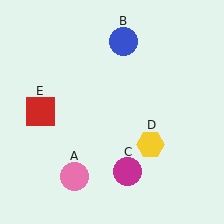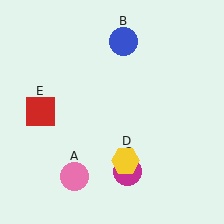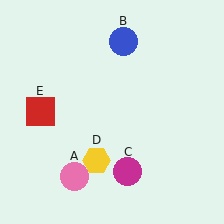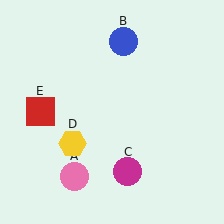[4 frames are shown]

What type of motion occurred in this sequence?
The yellow hexagon (object D) rotated clockwise around the center of the scene.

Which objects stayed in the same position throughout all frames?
Pink circle (object A) and blue circle (object B) and magenta circle (object C) and red square (object E) remained stationary.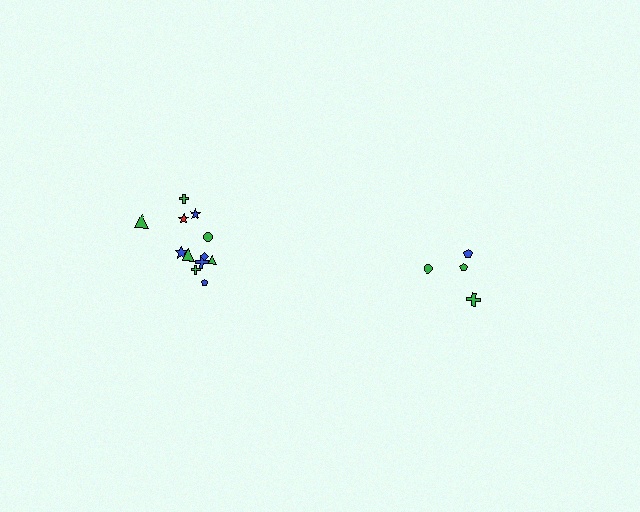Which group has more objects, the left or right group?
The left group.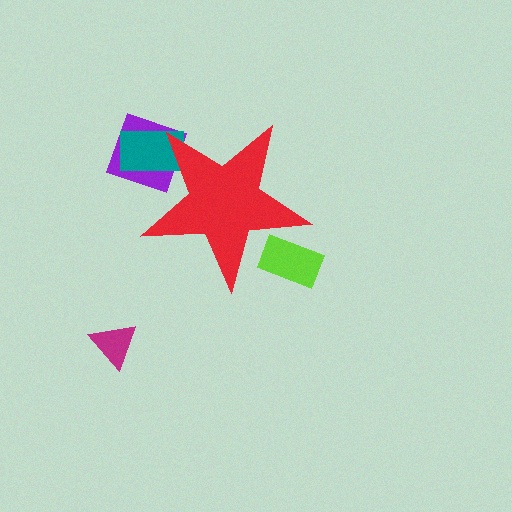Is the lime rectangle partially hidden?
Yes, the lime rectangle is partially hidden behind the red star.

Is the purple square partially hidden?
Yes, the purple square is partially hidden behind the red star.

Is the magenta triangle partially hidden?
No, the magenta triangle is fully visible.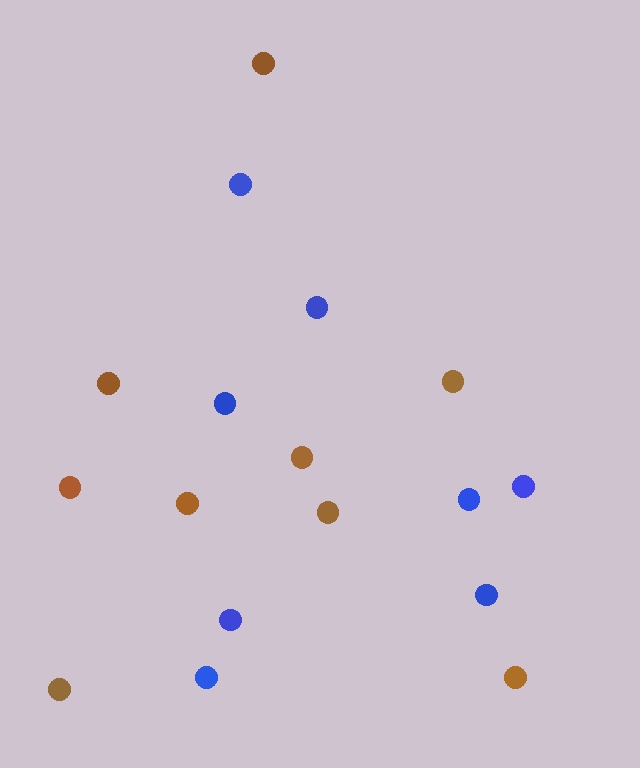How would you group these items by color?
There are 2 groups: one group of brown circles (9) and one group of blue circles (8).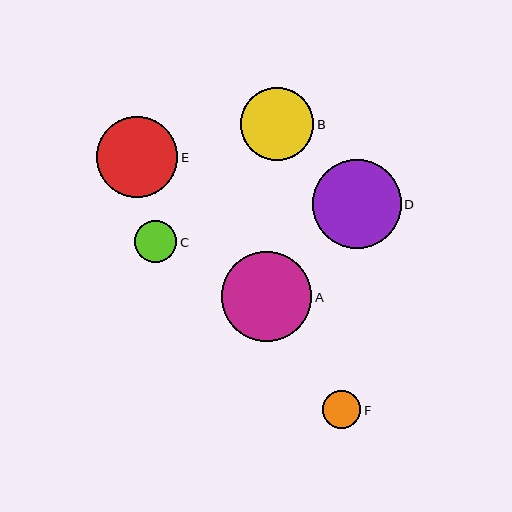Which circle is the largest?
Circle A is the largest with a size of approximately 90 pixels.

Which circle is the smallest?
Circle F is the smallest with a size of approximately 38 pixels.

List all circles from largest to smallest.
From largest to smallest: A, D, E, B, C, F.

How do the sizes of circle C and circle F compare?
Circle C and circle F are approximately the same size.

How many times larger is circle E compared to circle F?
Circle E is approximately 2.1 times the size of circle F.